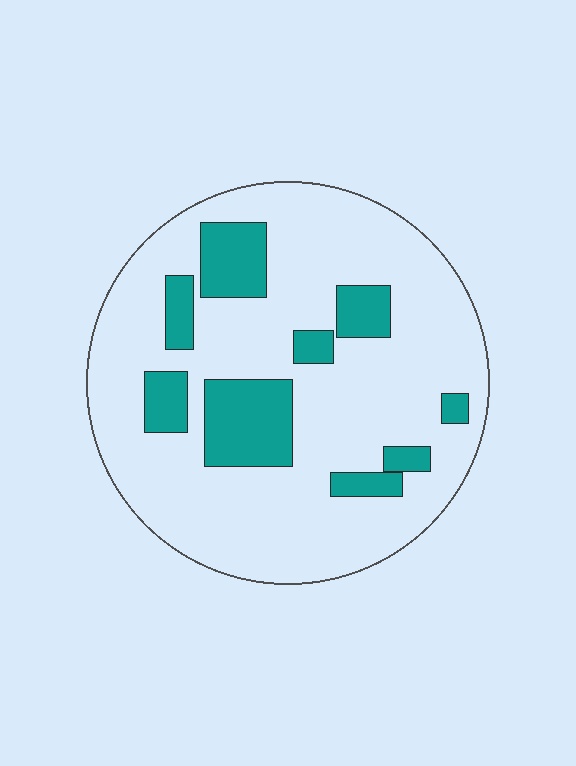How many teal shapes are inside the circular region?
9.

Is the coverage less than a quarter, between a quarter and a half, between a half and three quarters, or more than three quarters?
Less than a quarter.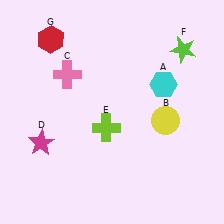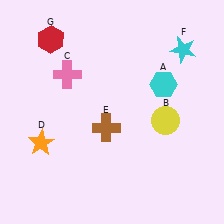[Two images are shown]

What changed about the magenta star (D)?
In Image 1, D is magenta. In Image 2, it changed to orange.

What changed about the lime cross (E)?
In Image 1, E is lime. In Image 2, it changed to brown.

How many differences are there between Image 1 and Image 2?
There are 3 differences between the two images.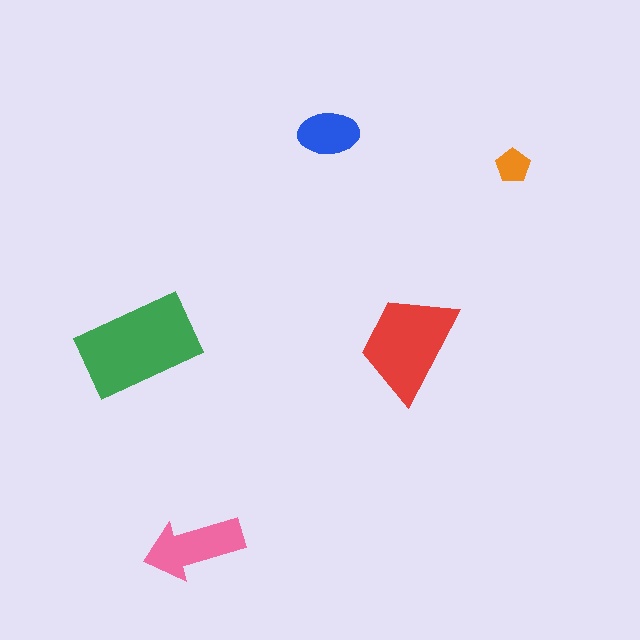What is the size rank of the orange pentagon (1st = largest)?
5th.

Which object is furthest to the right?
The orange pentagon is rightmost.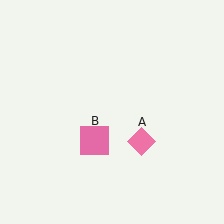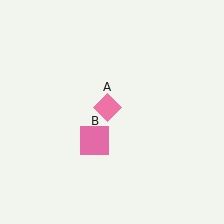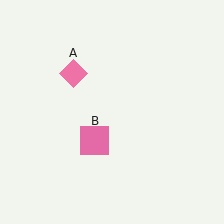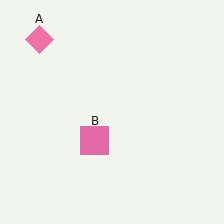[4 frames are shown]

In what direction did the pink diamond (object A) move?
The pink diamond (object A) moved up and to the left.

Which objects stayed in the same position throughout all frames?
Pink square (object B) remained stationary.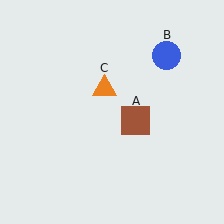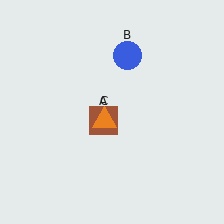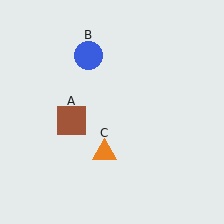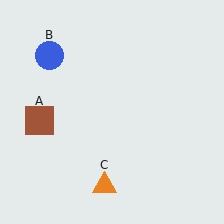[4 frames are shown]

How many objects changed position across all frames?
3 objects changed position: brown square (object A), blue circle (object B), orange triangle (object C).